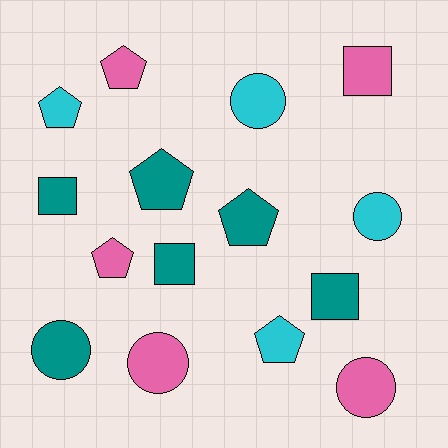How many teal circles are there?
There is 1 teal circle.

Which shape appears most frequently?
Pentagon, with 6 objects.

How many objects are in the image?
There are 15 objects.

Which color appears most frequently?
Teal, with 6 objects.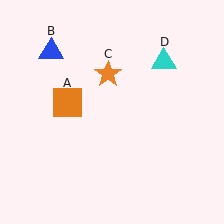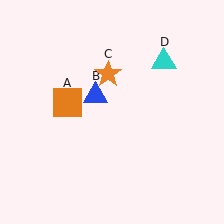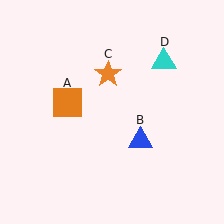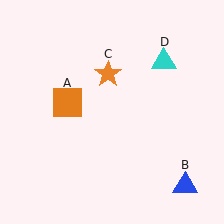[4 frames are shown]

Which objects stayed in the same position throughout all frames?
Orange square (object A) and orange star (object C) and cyan triangle (object D) remained stationary.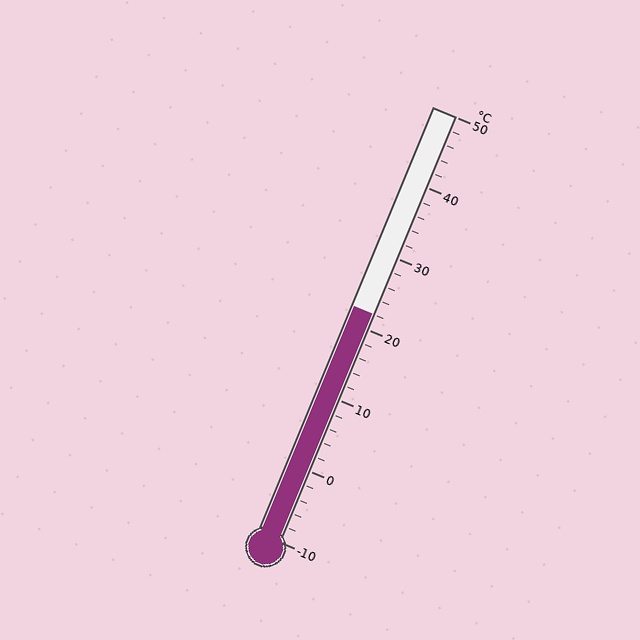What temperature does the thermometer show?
The thermometer shows approximately 22°C.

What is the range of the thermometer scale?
The thermometer scale ranges from -10°C to 50°C.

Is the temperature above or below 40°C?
The temperature is below 40°C.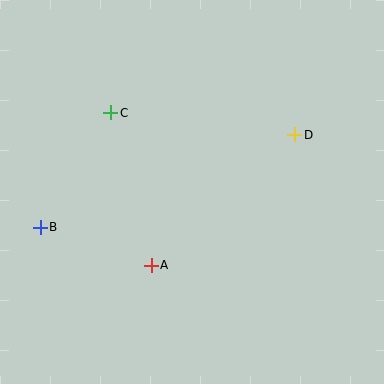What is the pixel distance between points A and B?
The distance between A and B is 117 pixels.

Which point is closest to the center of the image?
Point A at (151, 265) is closest to the center.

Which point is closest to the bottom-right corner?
Point A is closest to the bottom-right corner.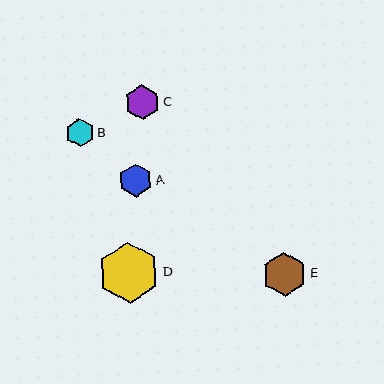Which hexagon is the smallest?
Hexagon B is the smallest with a size of approximately 29 pixels.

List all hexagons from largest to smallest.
From largest to smallest: D, E, C, A, B.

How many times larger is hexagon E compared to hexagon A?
Hexagon E is approximately 1.3 times the size of hexagon A.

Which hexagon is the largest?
Hexagon D is the largest with a size of approximately 61 pixels.